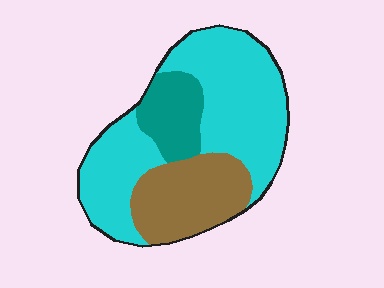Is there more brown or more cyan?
Cyan.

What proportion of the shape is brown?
Brown covers 26% of the shape.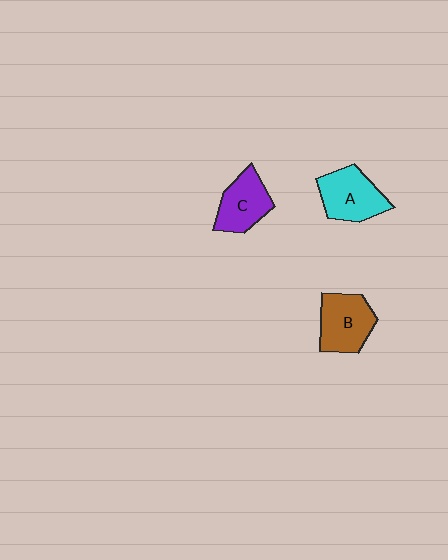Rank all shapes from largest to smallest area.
From largest to smallest: A (cyan), B (brown), C (purple).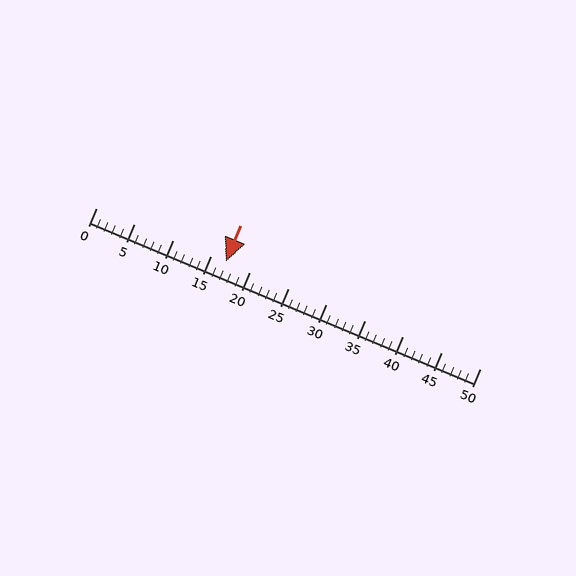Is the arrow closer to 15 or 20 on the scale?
The arrow is closer to 15.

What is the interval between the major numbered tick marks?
The major tick marks are spaced 5 units apart.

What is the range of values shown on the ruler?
The ruler shows values from 0 to 50.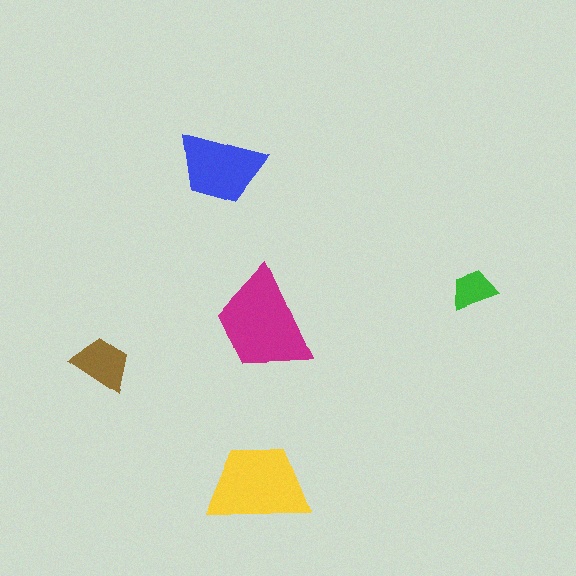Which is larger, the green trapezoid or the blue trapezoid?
The blue one.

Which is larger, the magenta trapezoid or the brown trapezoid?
The magenta one.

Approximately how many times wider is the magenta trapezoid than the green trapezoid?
About 2.5 times wider.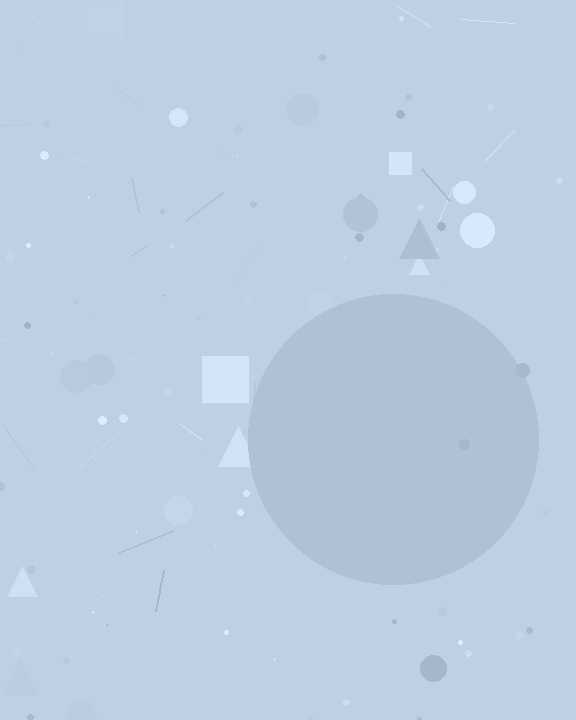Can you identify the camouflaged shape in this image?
The camouflaged shape is a circle.